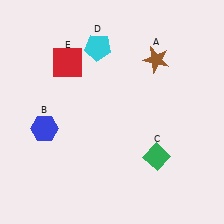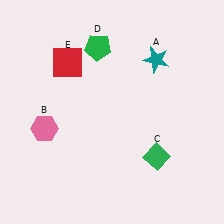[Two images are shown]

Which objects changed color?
A changed from brown to teal. B changed from blue to pink. D changed from cyan to green.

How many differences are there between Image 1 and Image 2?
There are 3 differences between the two images.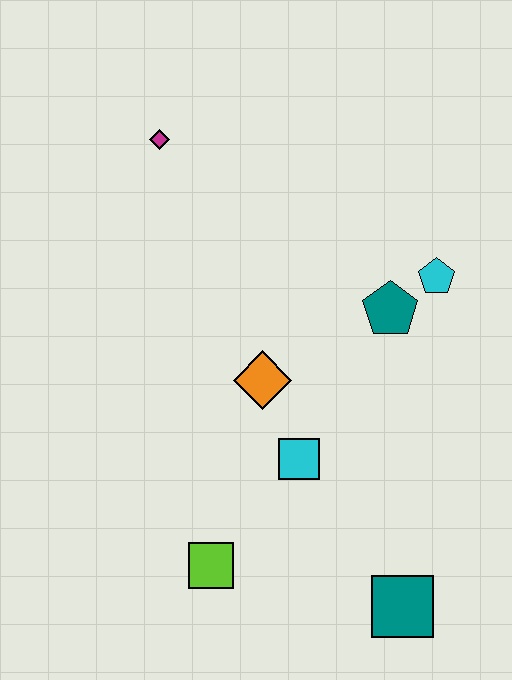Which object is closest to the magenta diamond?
The orange diamond is closest to the magenta diamond.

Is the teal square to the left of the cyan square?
No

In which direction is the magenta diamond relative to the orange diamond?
The magenta diamond is above the orange diamond.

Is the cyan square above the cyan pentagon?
No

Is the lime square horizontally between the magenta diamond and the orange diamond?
Yes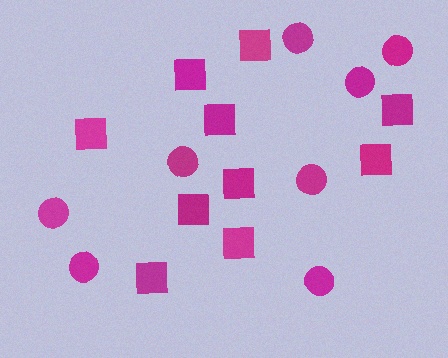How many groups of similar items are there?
There are 2 groups: one group of circles (8) and one group of squares (10).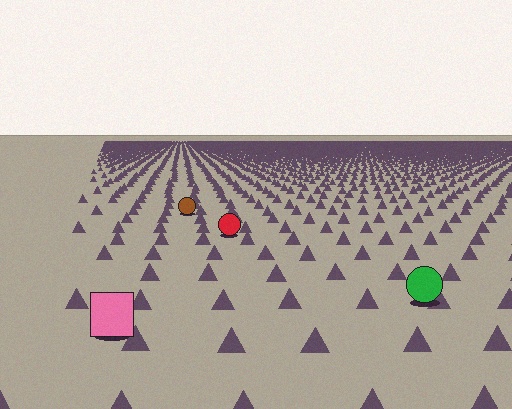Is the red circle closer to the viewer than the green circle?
No. The green circle is closer — you can tell from the texture gradient: the ground texture is coarser near it.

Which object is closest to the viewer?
The pink square is closest. The texture marks near it are larger and more spread out.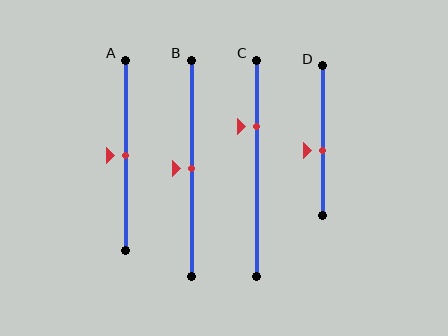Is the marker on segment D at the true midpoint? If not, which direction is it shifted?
No, the marker on segment D is shifted downward by about 6% of the segment length.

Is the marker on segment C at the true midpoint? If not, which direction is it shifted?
No, the marker on segment C is shifted upward by about 19% of the segment length.